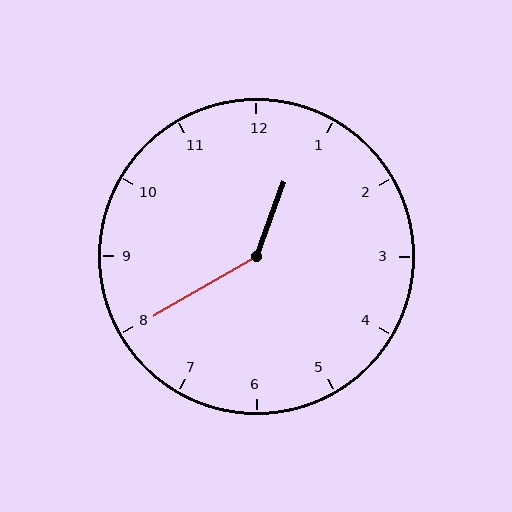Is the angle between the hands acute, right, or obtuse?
It is obtuse.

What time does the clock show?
12:40.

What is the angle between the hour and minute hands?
Approximately 140 degrees.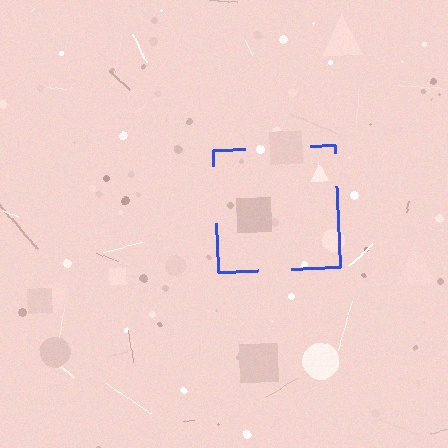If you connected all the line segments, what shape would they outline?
They would outline a square.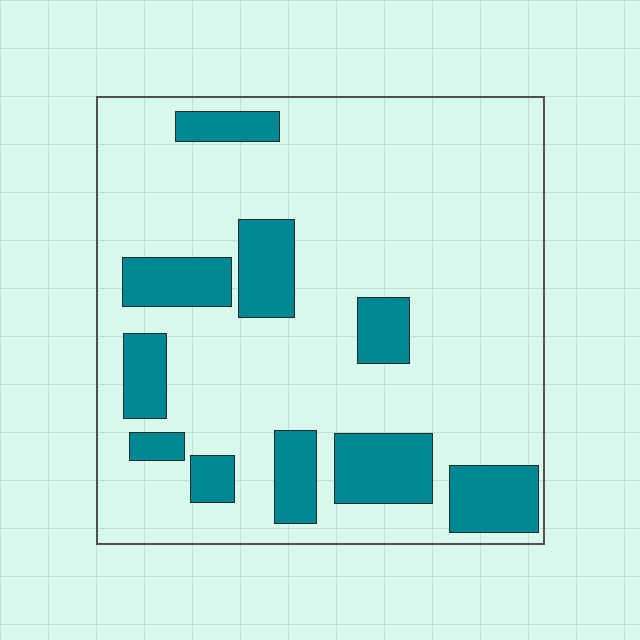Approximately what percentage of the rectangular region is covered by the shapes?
Approximately 20%.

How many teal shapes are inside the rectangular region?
10.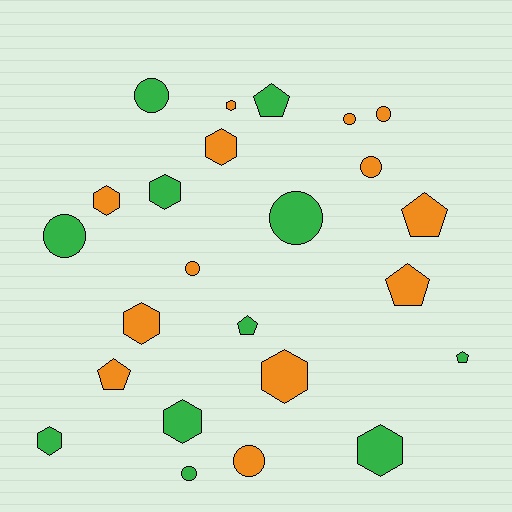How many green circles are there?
There are 4 green circles.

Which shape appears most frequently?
Circle, with 9 objects.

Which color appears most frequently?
Orange, with 13 objects.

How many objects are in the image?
There are 24 objects.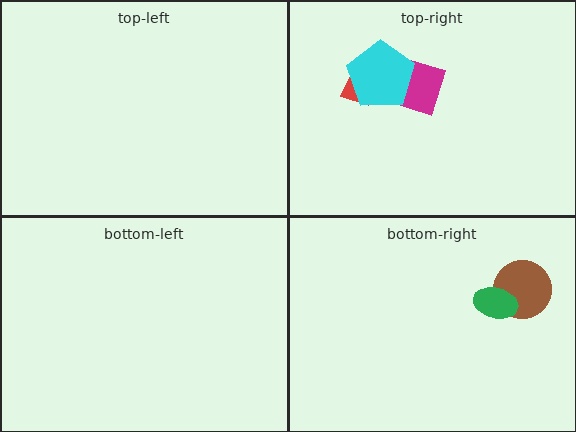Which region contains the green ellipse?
The bottom-right region.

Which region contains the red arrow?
The top-right region.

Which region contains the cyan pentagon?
The top-right region.